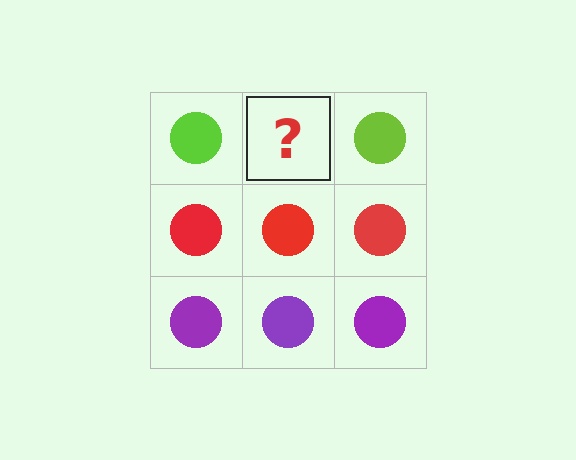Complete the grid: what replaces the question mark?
The question mark should be replaced with a lime circle.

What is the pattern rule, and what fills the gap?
The rule is that each row has a consistent color. The gap should be filled with a lime circle.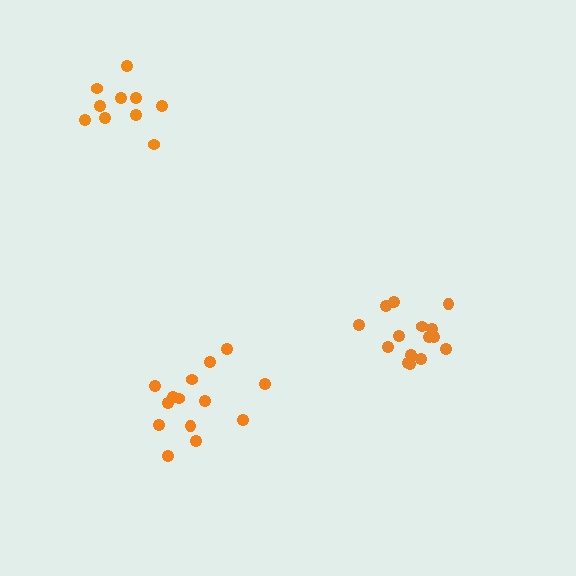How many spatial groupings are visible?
There are 3 spatial groupings.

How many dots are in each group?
Group 1: 15 dots, Group 2: 14 dots, Group 3: 10 dots (39 total).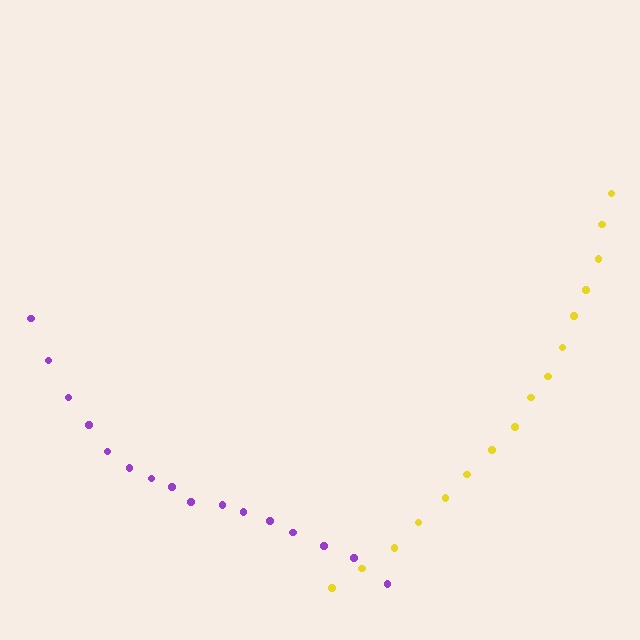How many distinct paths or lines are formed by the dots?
There are 2 distinct paths.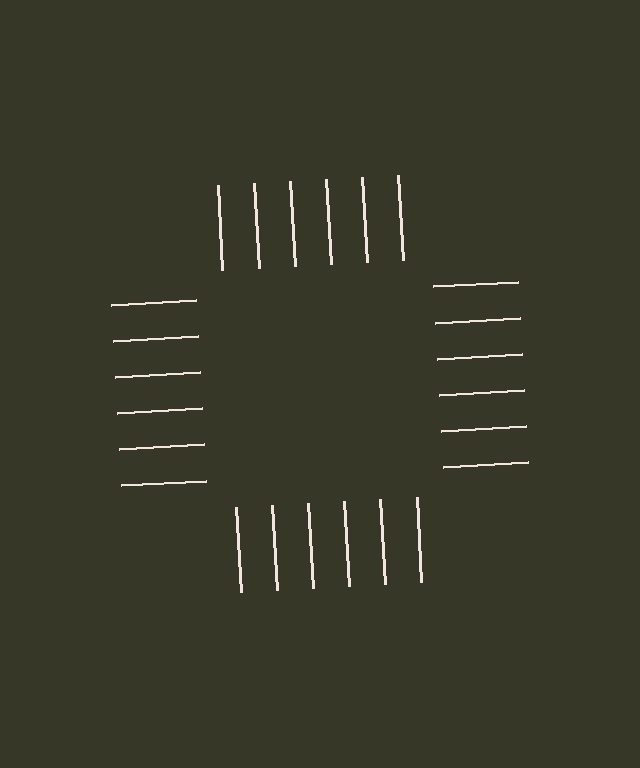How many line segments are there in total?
24 — 6 along each of the 4 edges.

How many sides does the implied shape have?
4 sides — the line-ends trace a square.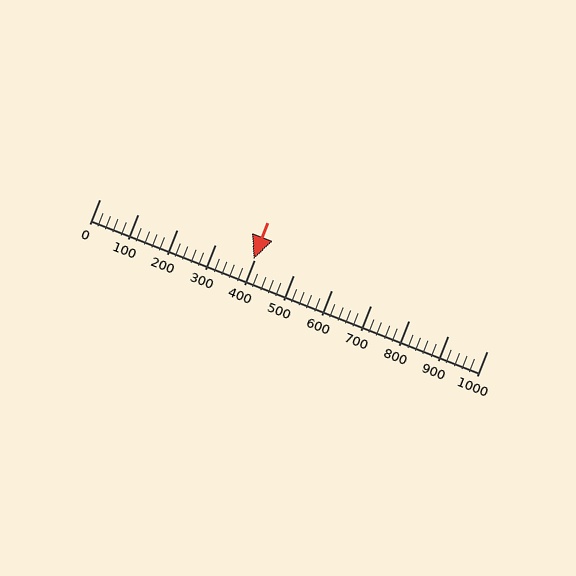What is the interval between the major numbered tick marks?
The major tick marks are spaced 100 units apart.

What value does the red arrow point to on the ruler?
The red arrow points to approximately 397.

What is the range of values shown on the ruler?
The ruler shows values from 0 to 1000.